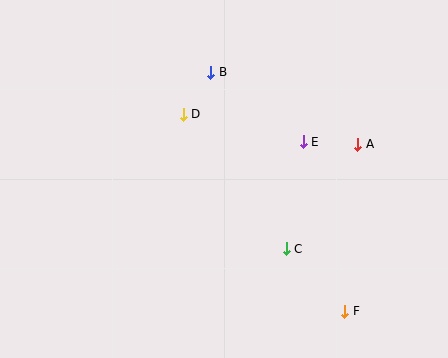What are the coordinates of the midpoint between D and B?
The midpoint between D and B is at (197, 93).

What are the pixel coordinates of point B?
Point B is at (211, 72).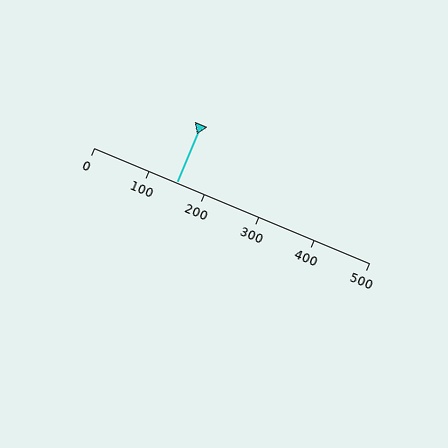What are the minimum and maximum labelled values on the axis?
The axis runs from 0 to 500.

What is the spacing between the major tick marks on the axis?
The major ticks are spaced 100 apart.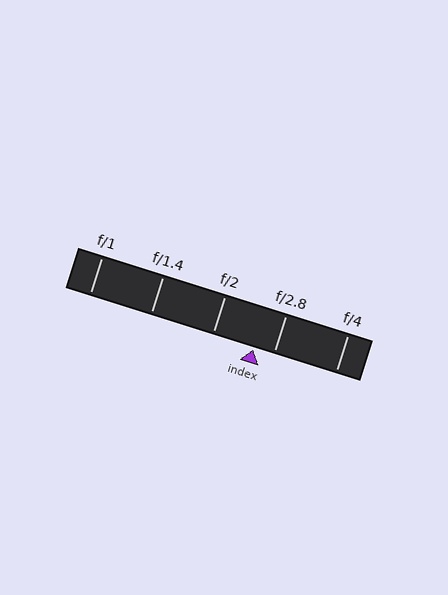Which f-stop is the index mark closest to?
The index mark is closest to f/2.8.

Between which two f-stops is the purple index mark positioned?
The index mark is between f/2 and f/2.8.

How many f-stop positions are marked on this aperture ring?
There are 5 f-stop positions marked.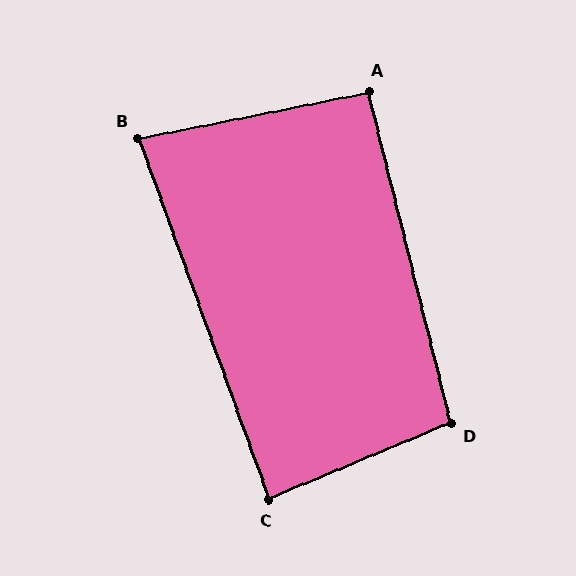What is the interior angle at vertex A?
Approximately 93 degrees (approximately right).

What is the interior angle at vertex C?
Approximately 87 degrees (approximately right).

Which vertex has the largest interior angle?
D, at approximately 99 degrees.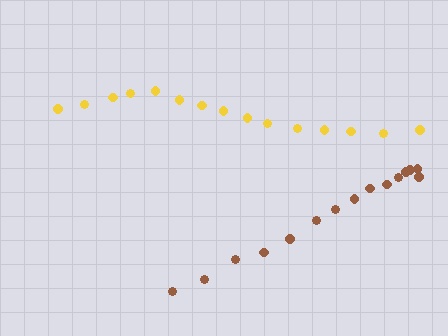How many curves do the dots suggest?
There are 2 distinct paths.